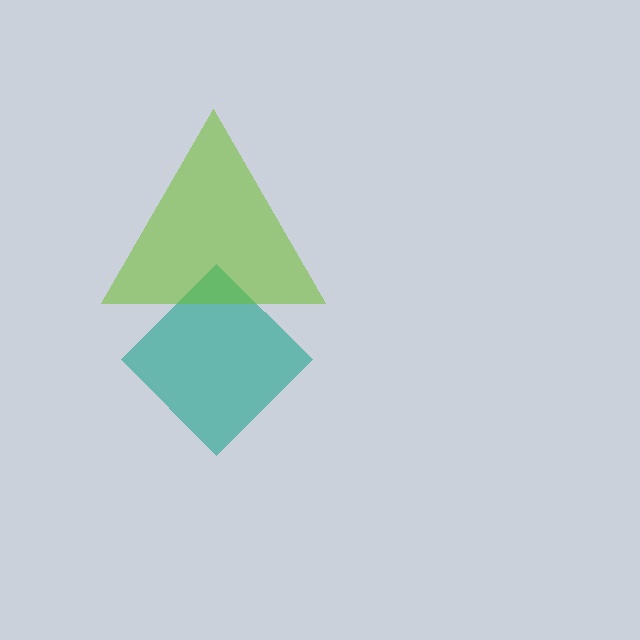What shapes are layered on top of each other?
The layered shapes are: a teal diamond, a lime triangle.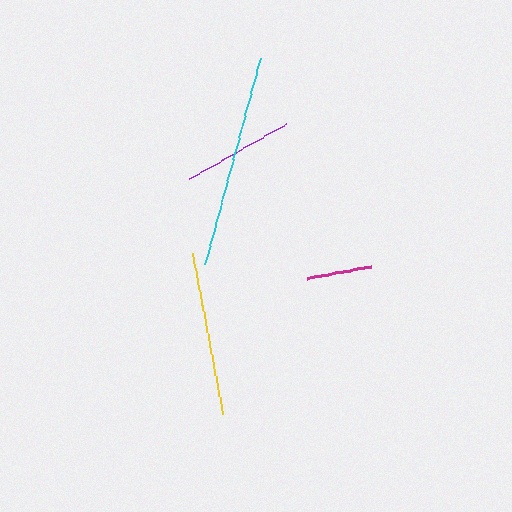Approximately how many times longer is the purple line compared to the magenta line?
The purple line is approximately 1.7 times the length of the magenta line.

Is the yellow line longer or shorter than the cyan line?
The cyan line is longer than the yellow line.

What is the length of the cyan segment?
The cyan segment is approximately 215 pixels long.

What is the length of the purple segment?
The purple segment is approximately 110 pixels long.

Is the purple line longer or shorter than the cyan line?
The cyan line is longer than the purple line.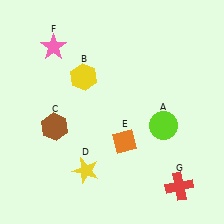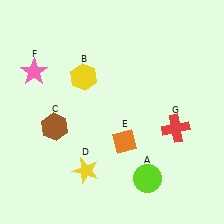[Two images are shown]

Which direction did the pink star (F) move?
The pink star (F) moved down.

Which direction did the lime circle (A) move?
The lime circle (A) moved down.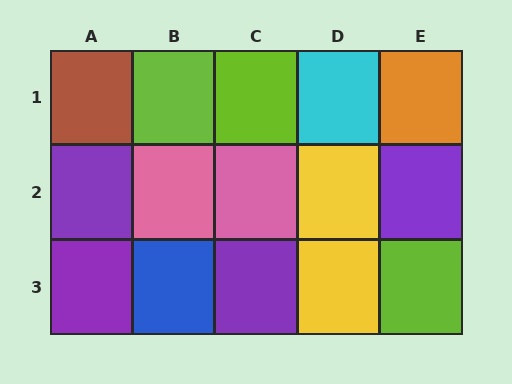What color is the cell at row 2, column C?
Pink.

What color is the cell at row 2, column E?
Purple.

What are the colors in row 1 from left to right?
Brown, lime, lime, cyan, orange.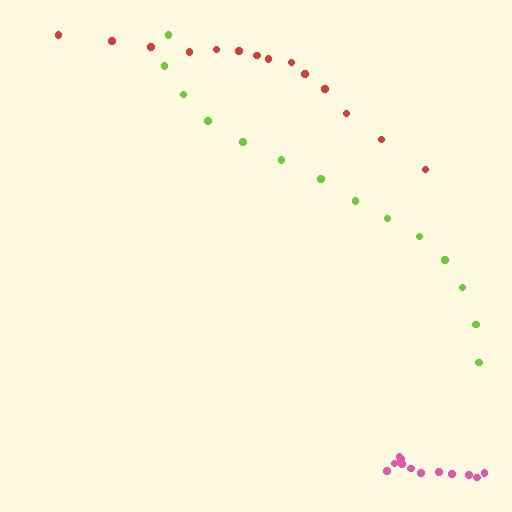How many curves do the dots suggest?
There are 3 distinct paths.